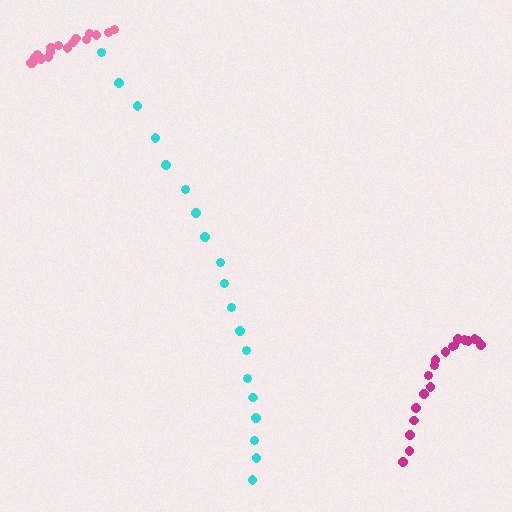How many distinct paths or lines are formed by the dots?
There are 3 distinct paths.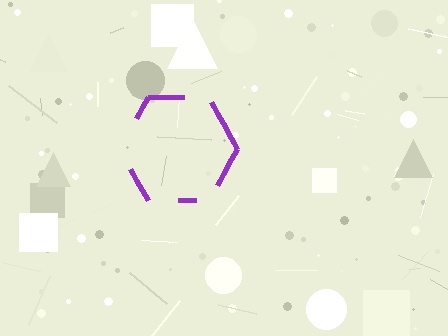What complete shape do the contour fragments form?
The contour fragments form a hexagon.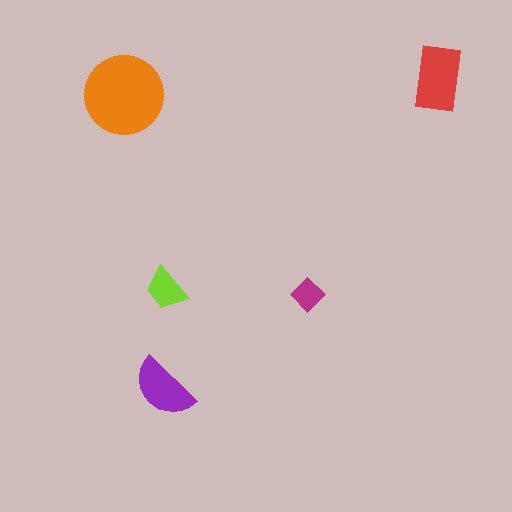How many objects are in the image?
There are 5 objects in the image.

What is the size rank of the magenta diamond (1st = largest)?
5th.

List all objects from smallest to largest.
The magenta diamond, the lime trapezoid, the purple semicircle, the red rectangle, the orange circle.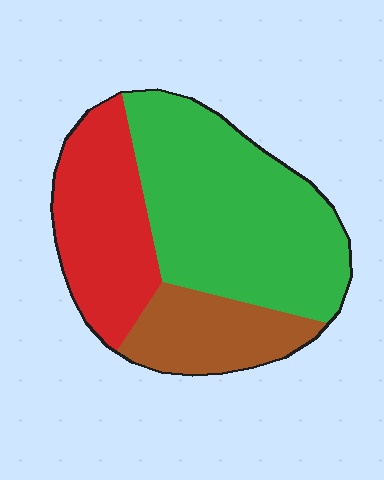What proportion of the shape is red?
Red covers 29% of the shape.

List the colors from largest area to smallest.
From largest to smallest: green, red, brown.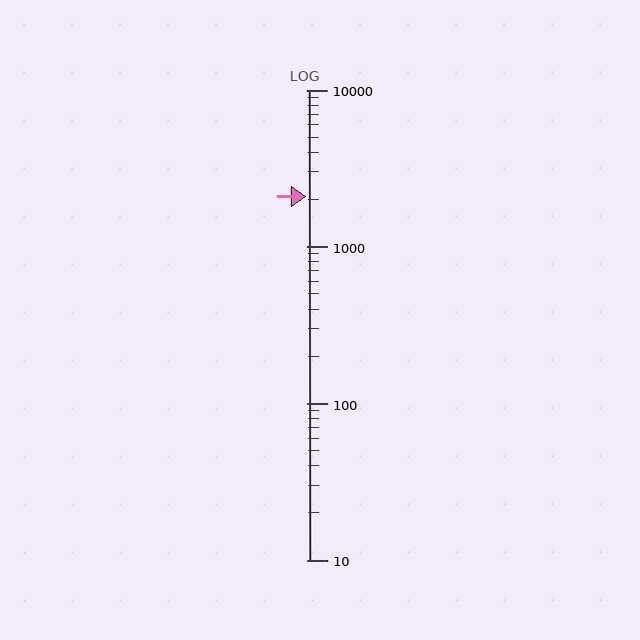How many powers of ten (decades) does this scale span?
The scale spans 3 decades, from 10 to 10000.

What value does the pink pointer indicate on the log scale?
The pointer indicates approximately 2100.